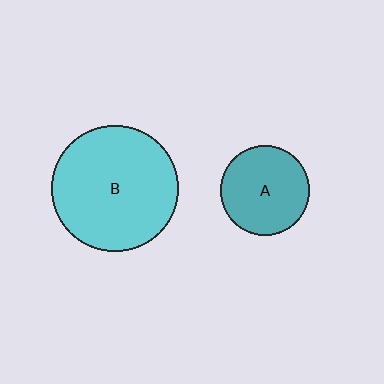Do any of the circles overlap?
No, none of the circles overlap.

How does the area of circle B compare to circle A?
Approximately 2.0 times.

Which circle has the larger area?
Circle B (cyan).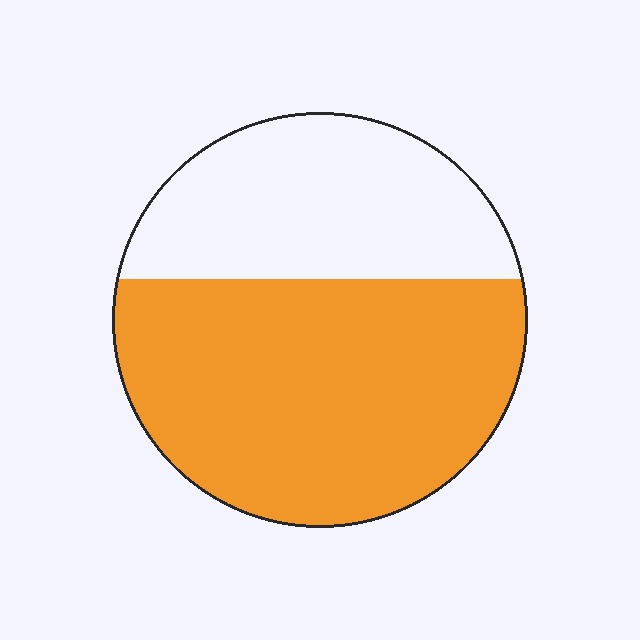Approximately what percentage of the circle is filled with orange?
Approximately 60%.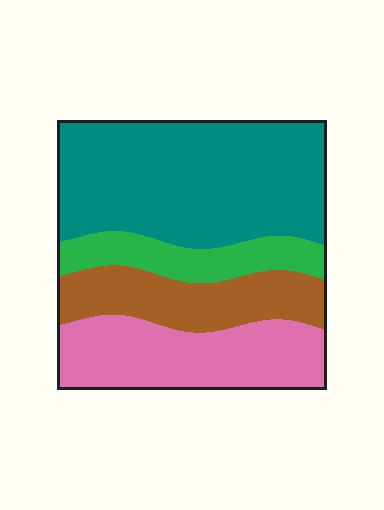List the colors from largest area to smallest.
From largest to smallest: teal, pink, brown, green.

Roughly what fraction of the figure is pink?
Pink takes up between a sixth and a third of the figure.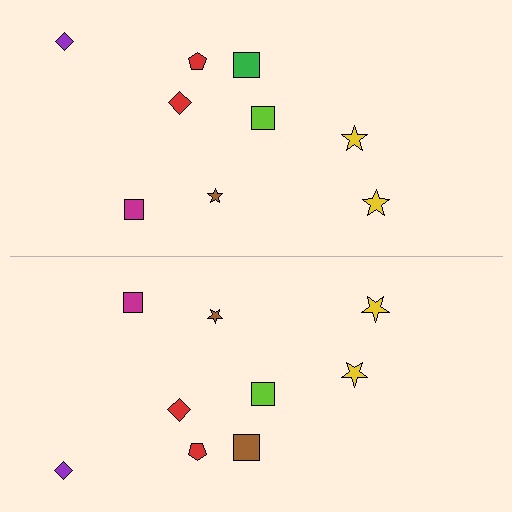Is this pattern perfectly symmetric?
No, the pattern is not perfectly symmetric. The brown square on the bottom side breaks the symmetry — its mirror counterpart is green.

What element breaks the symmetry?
The brown square on the bottom side breaks the symmetry — its mirror counterpart is green.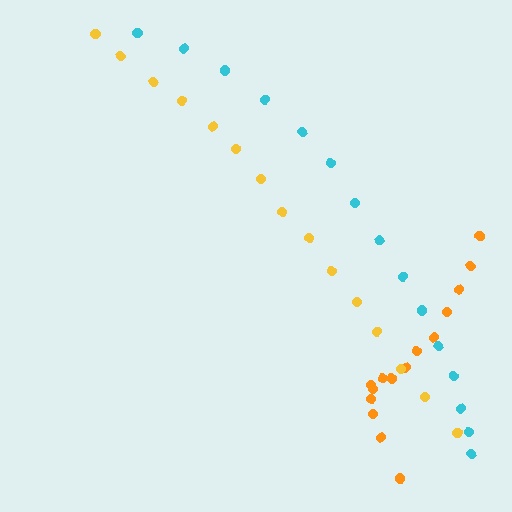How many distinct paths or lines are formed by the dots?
There are 3 distinct paths.